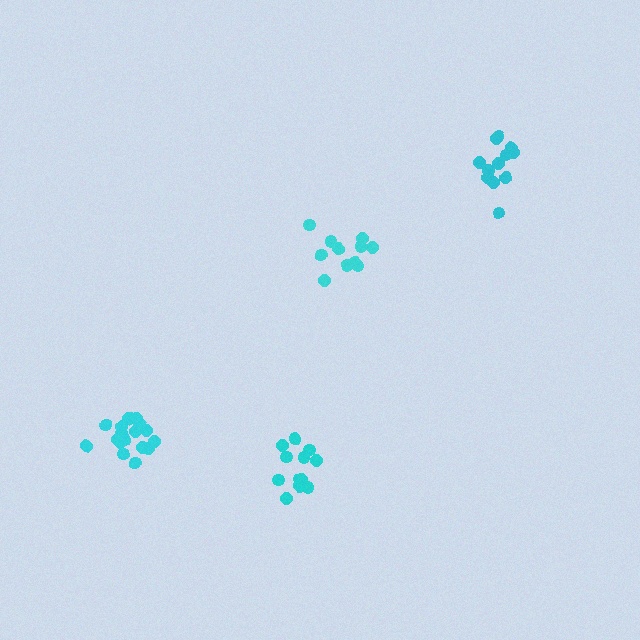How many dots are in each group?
Group 1: 12 dots, Group 2: 12 dots, Group 3: 12 dots, Group 4: 18 dots (54 total).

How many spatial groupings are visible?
There are 4 spatial groupings.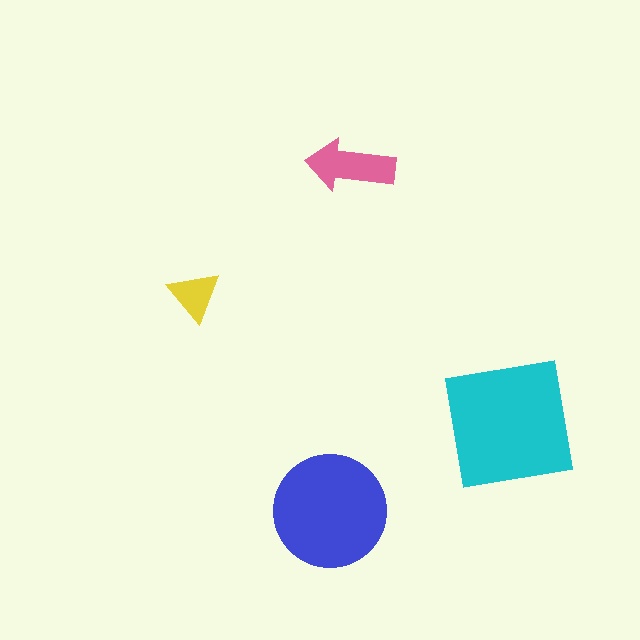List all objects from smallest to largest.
The yellow triangle, the pink arrow, the blue circle, the cyan square.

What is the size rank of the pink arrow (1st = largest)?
3rd.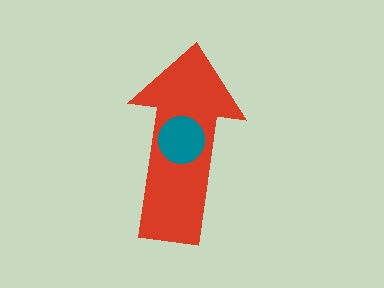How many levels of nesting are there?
2.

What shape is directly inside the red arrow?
The teal circle.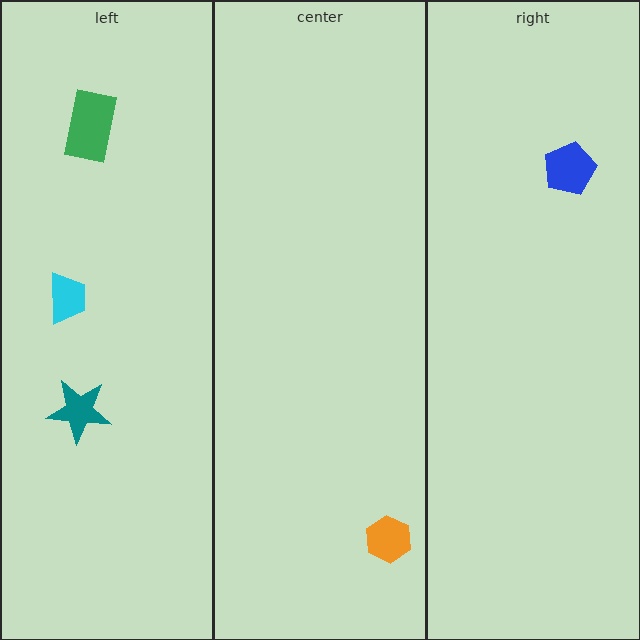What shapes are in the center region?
The orange hexagon.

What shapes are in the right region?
The blue pentagon.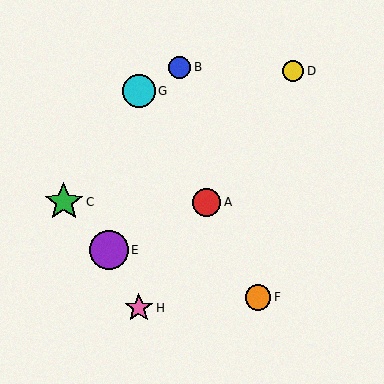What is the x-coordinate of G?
Object G is at x≈139.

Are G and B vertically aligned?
No, G is at x≈139 and B is at x≈179.